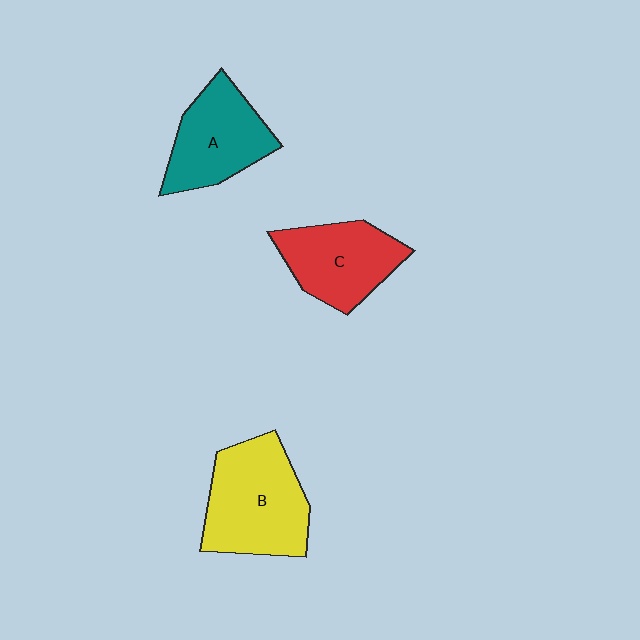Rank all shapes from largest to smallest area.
From largest to smallest: B (yellow), C (red), A (teal).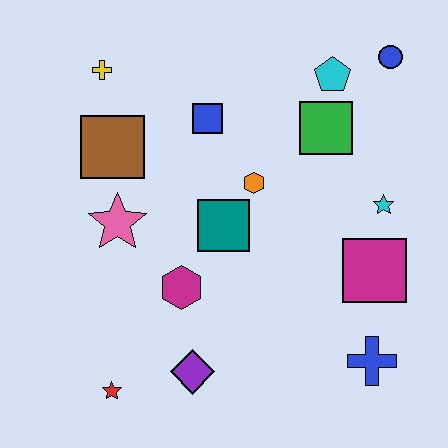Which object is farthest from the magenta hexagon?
The blue circle is farthest from the magenta hexagon.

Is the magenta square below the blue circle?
Yes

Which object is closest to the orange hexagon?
The teal square is closest to the orange hexagon.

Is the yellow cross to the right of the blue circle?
No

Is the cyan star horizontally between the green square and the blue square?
No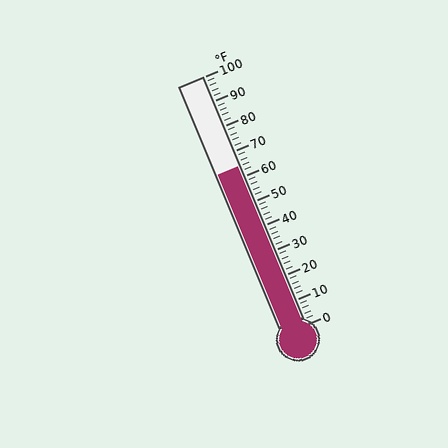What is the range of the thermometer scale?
The thermometer scale ranges from 0°F to 100°F.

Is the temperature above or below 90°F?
The temperature is below 90°F.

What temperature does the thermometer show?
The thermometer shows approximately 64°F.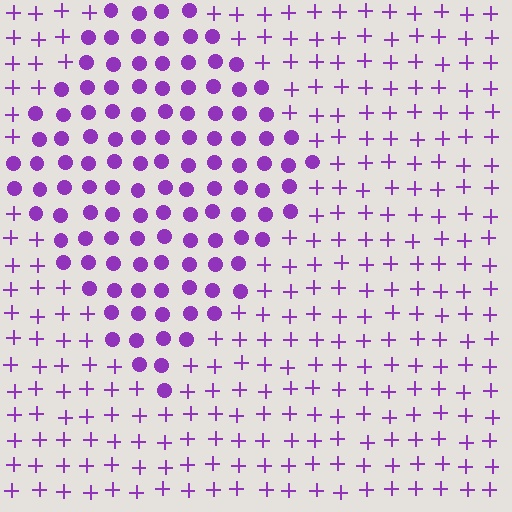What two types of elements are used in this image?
The image uses circles inside the diamond region and plus signs outside it.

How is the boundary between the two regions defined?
The boundary is defined by a change in element shape: circles inside vs. plus signs outside. All elements share the same color and spacing.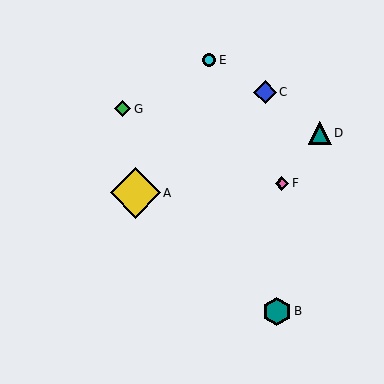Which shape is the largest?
The yellow diamond (labeled A) is the largest.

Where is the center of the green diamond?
The center of the green diamond is at (123, 109).